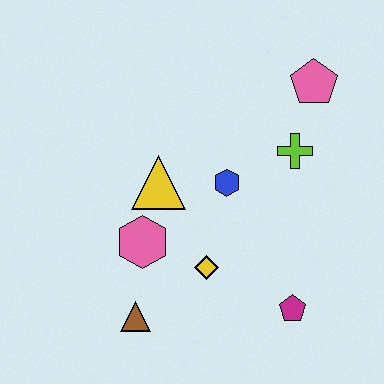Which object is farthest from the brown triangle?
The pink pentagon is farthest from the brown triangle.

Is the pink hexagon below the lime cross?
Yes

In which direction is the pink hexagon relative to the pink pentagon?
The pink hexagon is to the left of the pink pentagon.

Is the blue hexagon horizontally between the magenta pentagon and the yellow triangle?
Yes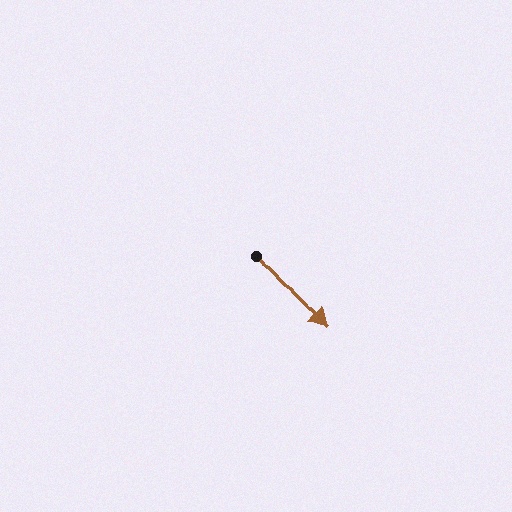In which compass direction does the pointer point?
Southeast.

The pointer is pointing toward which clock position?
Roughly 5 o'clock.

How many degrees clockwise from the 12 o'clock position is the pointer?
Approximately 137 degrees.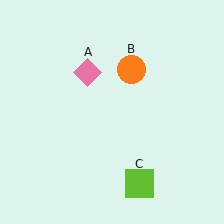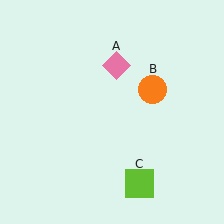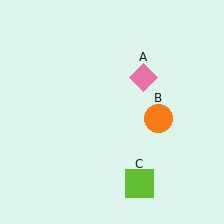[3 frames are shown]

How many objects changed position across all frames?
2 objects changed position: pink diamond (object A), orange circle (object B).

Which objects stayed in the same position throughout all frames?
Lime square (object C) remained stationary.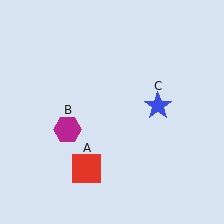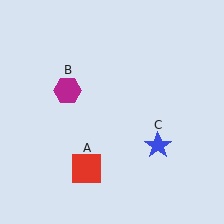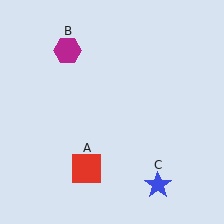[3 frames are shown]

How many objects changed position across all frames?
2 objects changed position: magenta hexagon (object B), blue star (object C).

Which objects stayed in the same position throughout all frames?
Red square (object A) remained stationary.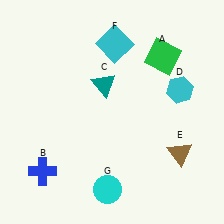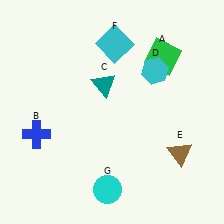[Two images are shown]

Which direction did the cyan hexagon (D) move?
The cyan hexagon (D) moved left.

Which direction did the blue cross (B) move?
The blue cross (B) moved up.